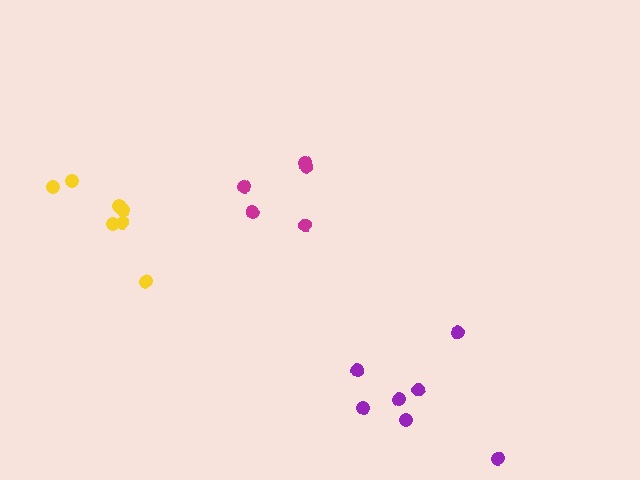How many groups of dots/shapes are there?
There are 3 groups.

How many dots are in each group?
Group 1: 7 dots, Group 2: 7 dots, Group 3: 5 dots (19 total).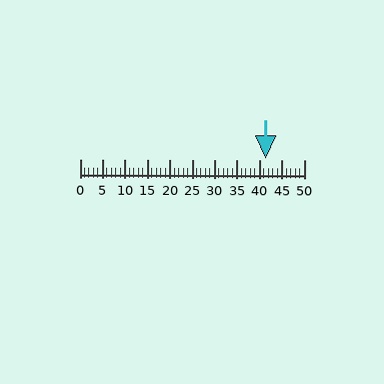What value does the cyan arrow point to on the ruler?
The cyan arrow points to approximately 41.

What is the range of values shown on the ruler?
The ruler shows values from 0 to 50.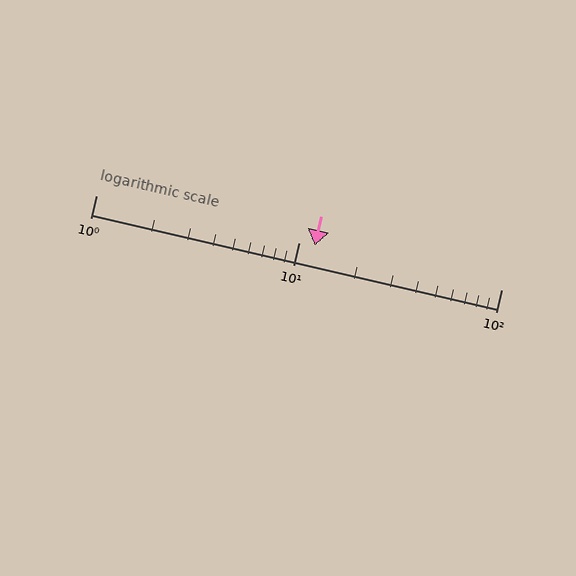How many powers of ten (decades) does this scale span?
The scale spans 2 decades, from 1 to 100.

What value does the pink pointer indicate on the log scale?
The pointer indicates approximately 12.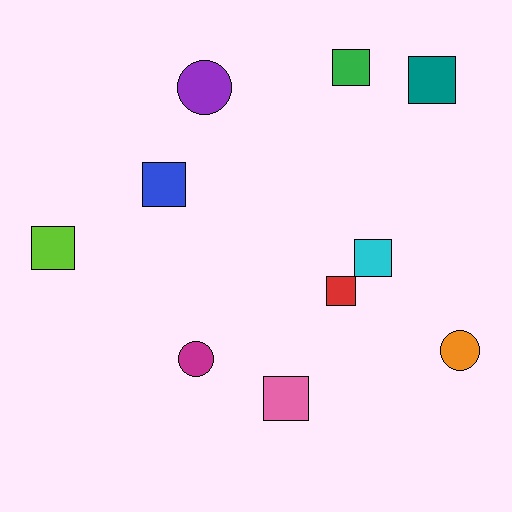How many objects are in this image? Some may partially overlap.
There are 10 objects.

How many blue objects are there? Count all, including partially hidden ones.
There is 1 blue object.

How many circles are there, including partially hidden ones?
There are 3 circles.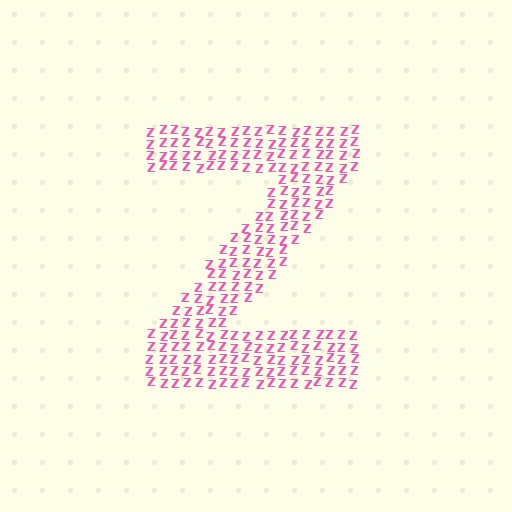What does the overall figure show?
The overall figure shows the letter Z.